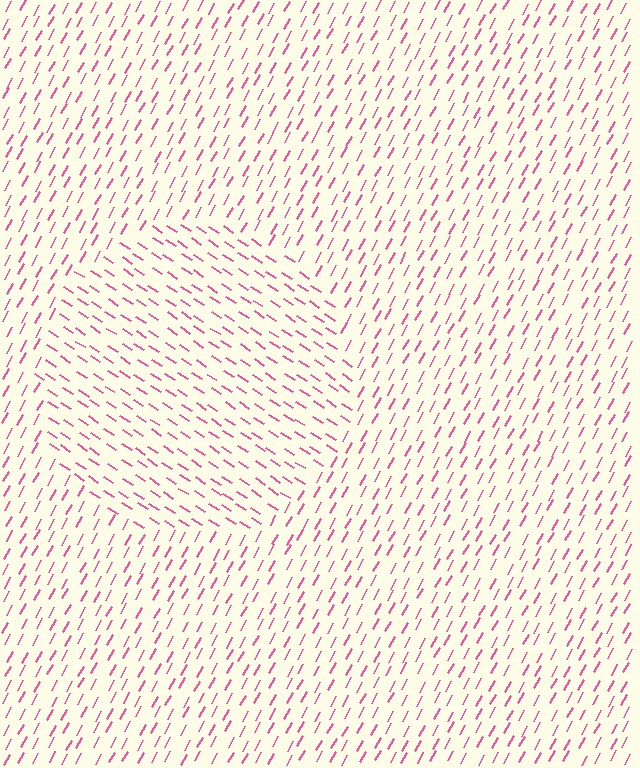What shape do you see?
I see a circle.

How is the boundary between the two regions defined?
The boundary is defined purely by a change in line orientation (approximately 86 degrees difference). All lines are the same color and thickness.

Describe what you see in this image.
The image is filled with small pink line segments. A circle region in the image has lines oriented differently from the surrounding lines, creating a visible texture boundary.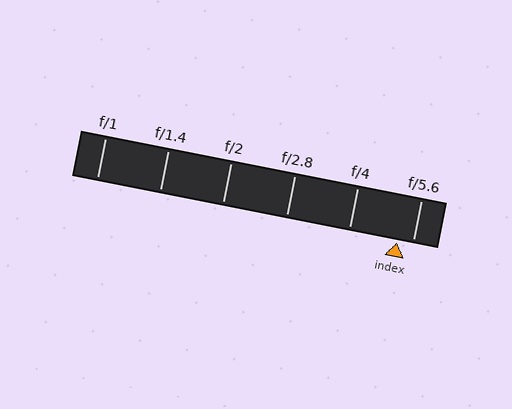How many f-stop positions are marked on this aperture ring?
There are 6 f-stop positions marked.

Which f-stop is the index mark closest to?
The index mark is closest to f/5.6.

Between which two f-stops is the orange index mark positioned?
The index mark is between f/4 and f/5.6.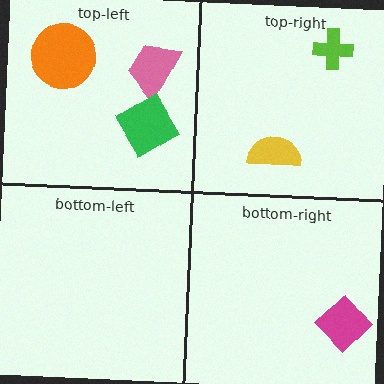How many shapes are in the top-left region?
3.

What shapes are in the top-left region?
The pink trapezoid, the orange circle, the green diamond.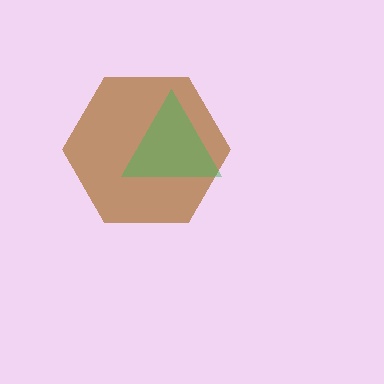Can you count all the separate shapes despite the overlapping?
Yes, there are 2 separate shapes.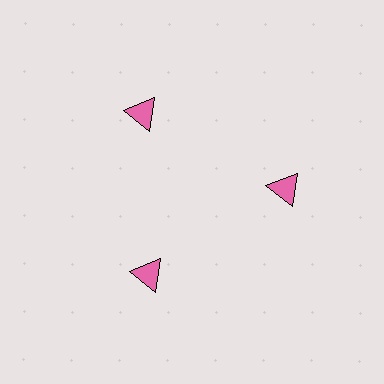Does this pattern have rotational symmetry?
Yes, this pattern has 3-fold rotational symmetry. It looks the same after rotating 120 degrees around the center.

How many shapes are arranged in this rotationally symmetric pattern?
There are 3 shapes, arranged in 3 groups of 1.